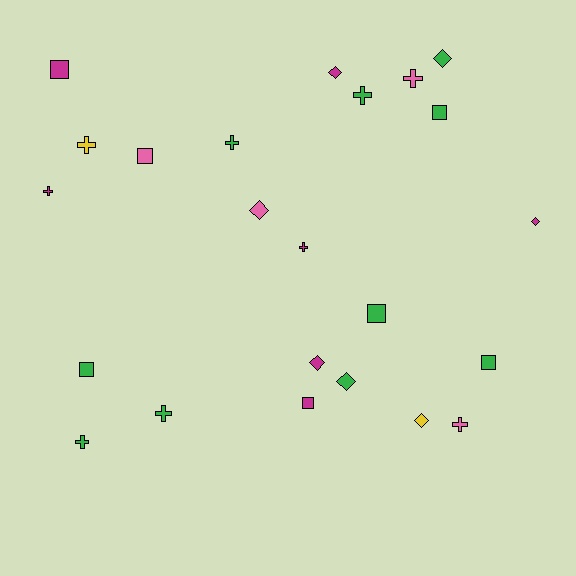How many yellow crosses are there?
There is 1 yellow cross.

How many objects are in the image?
There are 23 objects.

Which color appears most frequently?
Green, with 10 objects.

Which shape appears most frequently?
Cross, with 9 objects.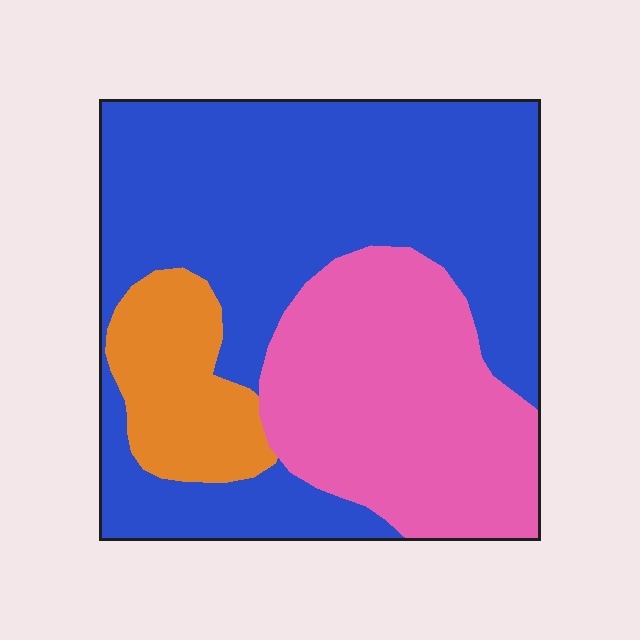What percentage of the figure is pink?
Pink covers about 30% of the figure.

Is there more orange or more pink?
Pink.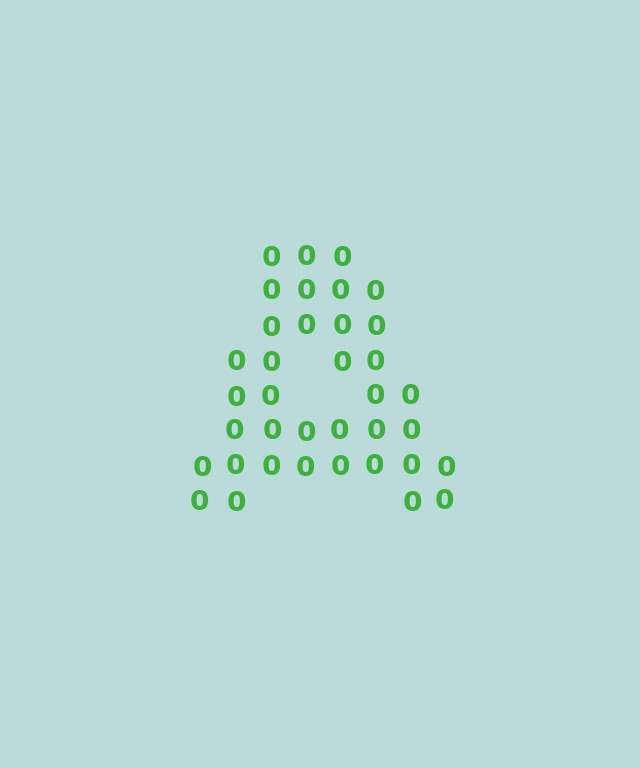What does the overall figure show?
The overall figure shows the letter A.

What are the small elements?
The small elements are digit 0's.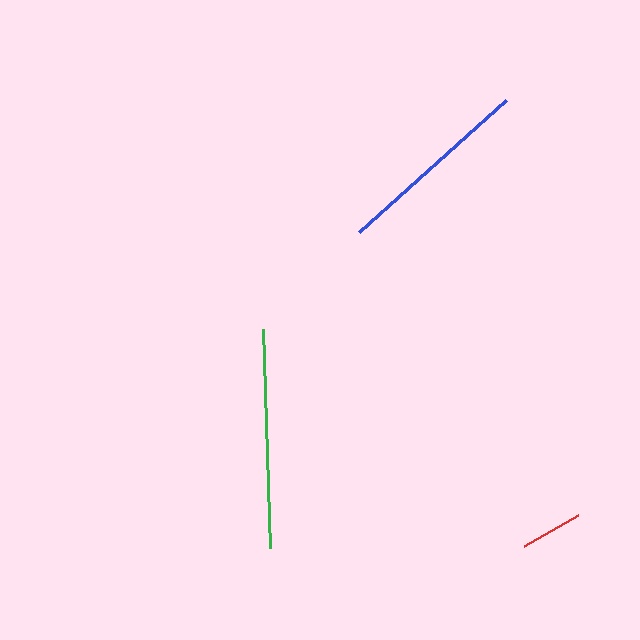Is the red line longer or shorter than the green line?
The green line is longer than the red line.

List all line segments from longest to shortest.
From longest to shortest: green, blue, red.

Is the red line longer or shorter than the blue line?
The blue line is longer than the red line.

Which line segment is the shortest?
The red line is the shortest at approximately 62 pixels.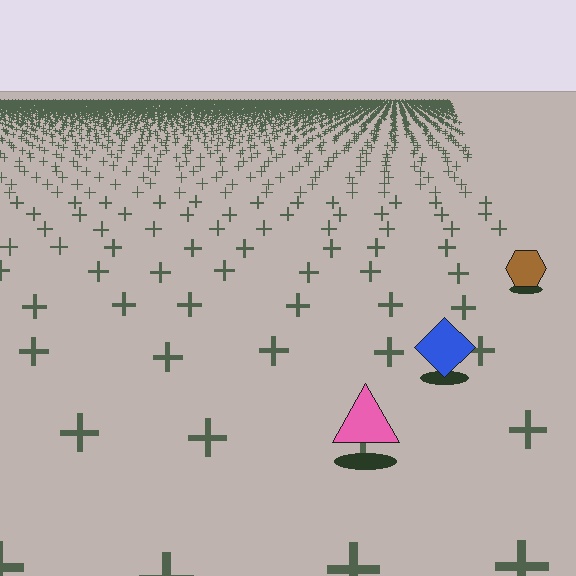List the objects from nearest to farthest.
From nearest to farthest: the pink triangle, the blue diamond, the brown hexagon.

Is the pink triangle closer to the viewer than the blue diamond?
Yes. The pink triangle is closer — you can tell from the texture gradient: the ground texture is coarser near it.